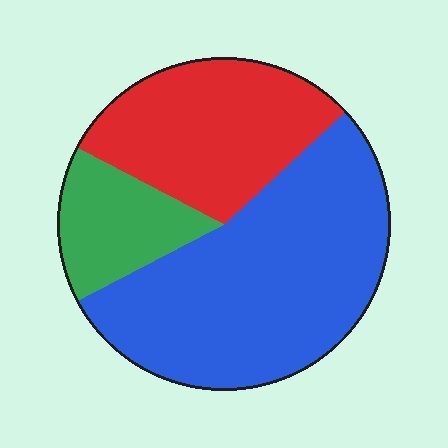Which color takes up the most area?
Blue, at roughly 55%.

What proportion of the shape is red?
Red covers 31% of the shape.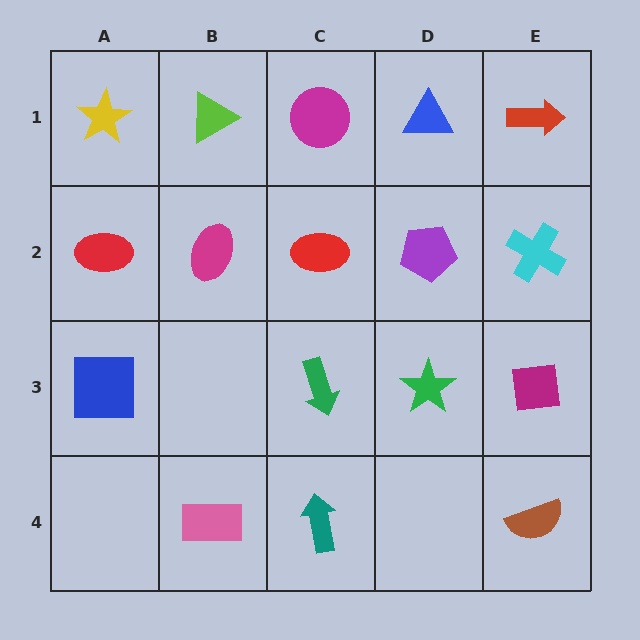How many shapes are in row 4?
3 shapes.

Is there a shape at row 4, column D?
No, that cell is empty.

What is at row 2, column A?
A red ellipse.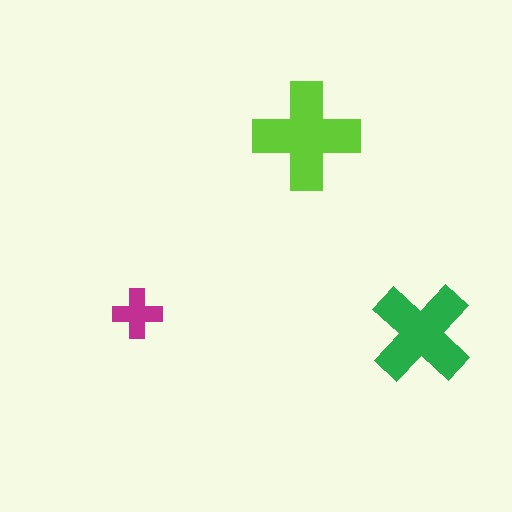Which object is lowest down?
The green cross is bottommost.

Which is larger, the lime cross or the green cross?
The lime one.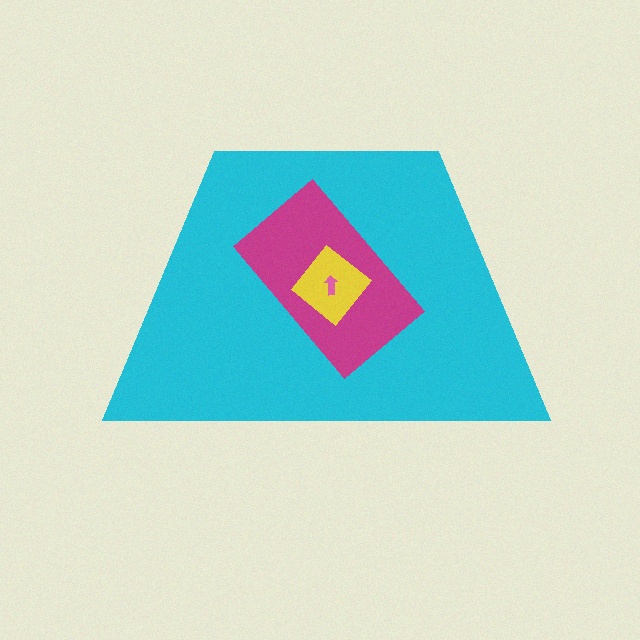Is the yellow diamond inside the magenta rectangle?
Yes.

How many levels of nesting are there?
4.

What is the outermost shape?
The cyan trapezoid.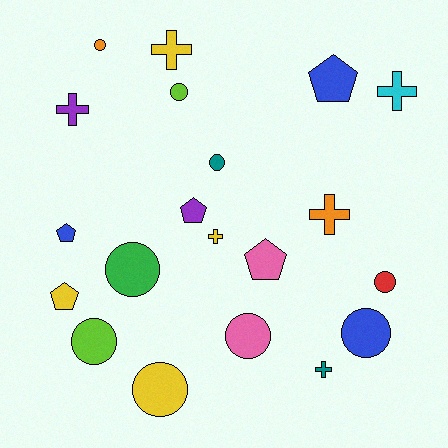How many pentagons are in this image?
There are 5 pentagons.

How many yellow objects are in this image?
There are 4 yellow objects.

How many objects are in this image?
There are 20 objects.